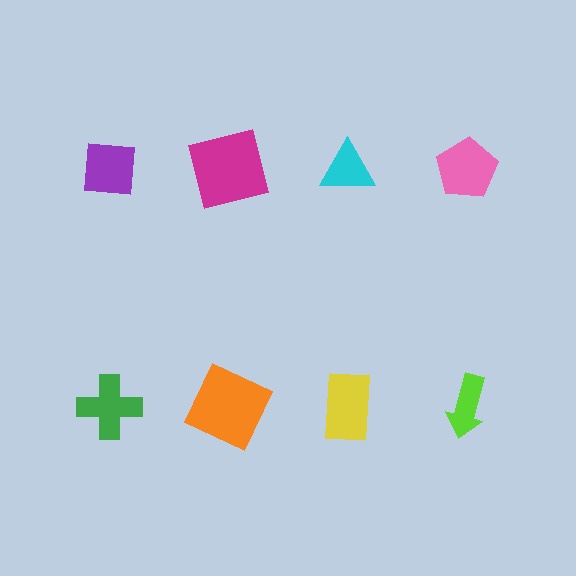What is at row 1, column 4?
A pink pentagon.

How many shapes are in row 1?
4 shapes.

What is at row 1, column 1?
A purple square.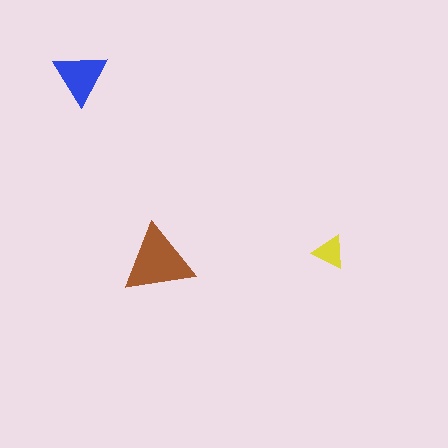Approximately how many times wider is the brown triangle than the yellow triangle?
About 2 times wider.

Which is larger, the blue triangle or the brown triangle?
The brown one.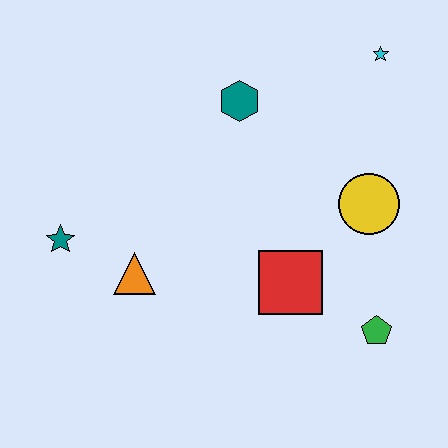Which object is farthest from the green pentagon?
The teal star is farthest from the green pentagon.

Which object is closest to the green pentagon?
The red square is closest to the green pentagon.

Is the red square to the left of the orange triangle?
No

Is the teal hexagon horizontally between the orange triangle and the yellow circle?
Yes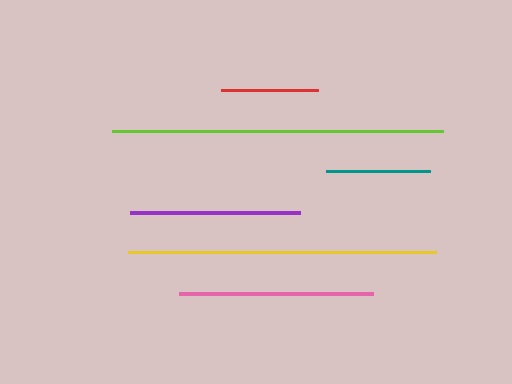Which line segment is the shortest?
The red line is the shortest at approximately 97 pixels.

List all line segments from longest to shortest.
From longest to shortest: lime, yellow, pink, purple, teal, red.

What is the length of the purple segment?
The purple segment is approximately 169 pixels long.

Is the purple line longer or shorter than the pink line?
The pink line is longer than the purple line.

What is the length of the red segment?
The red segment is approximately 97 pixels long.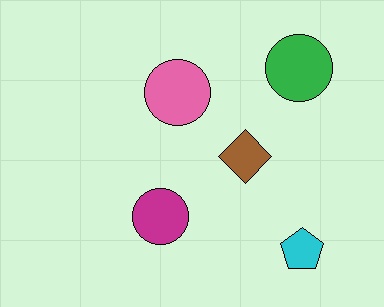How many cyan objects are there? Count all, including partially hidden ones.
There is 1 cyan object.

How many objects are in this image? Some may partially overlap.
There are 5 objects.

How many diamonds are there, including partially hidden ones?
There is 1 diamond.